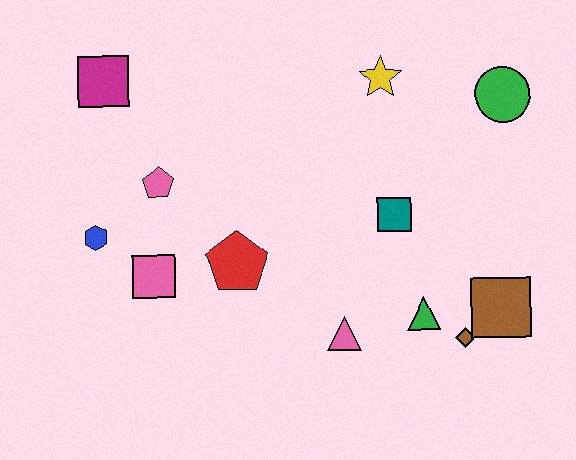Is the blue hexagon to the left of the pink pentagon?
Yes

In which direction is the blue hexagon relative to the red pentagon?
The blue hexagon is to the left of the red pentagon.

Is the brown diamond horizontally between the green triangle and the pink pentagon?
No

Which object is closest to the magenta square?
The pink pentagon is closest to the magenta square.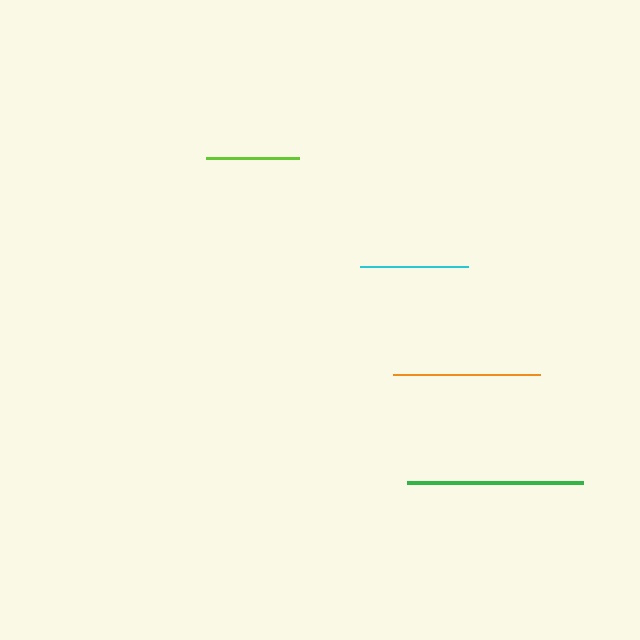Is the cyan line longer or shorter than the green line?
The green line is longer than the cyan line.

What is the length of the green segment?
The green segment is approximately 176 pixels long.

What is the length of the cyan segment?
The cyan segment is approximately 108 pixels long.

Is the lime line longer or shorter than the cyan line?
The cyan line is longer than the lime line.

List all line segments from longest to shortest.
From longest to shortest: green, orange, cyan, lime.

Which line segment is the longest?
The green line is the longest at approximately 176 pixels.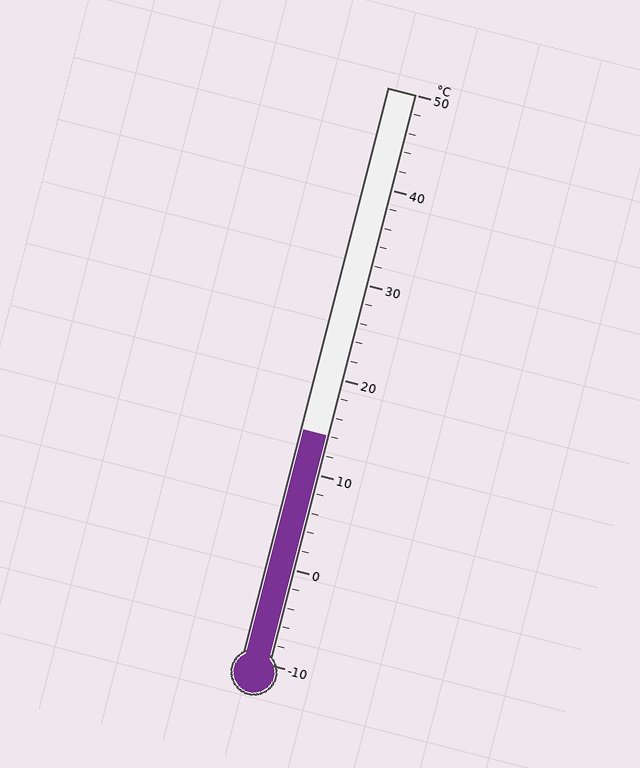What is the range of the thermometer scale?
The thermometer scale ranges from -10°C to 50°C.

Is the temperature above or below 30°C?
The temperature is below 30°C.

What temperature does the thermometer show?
The thermometer shows approximately 14°C.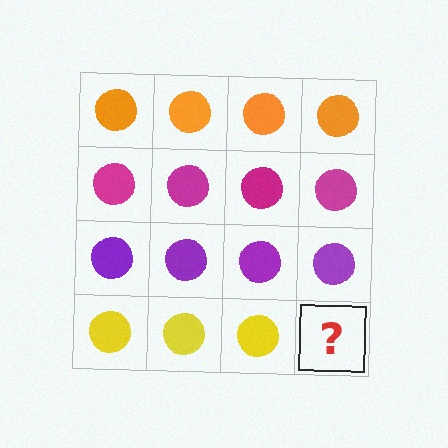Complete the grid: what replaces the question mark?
The question mark should be replaced with a yellow circle.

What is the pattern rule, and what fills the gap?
The rule is that each row has a consistent color. The gap should be filled with a yellow circle.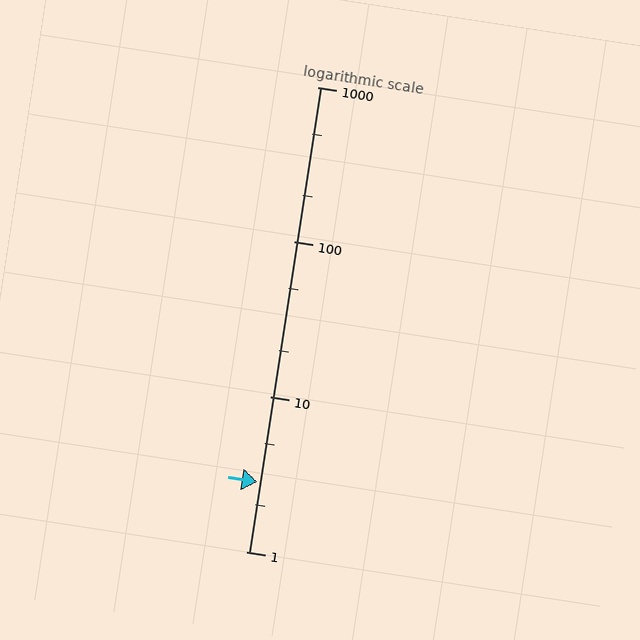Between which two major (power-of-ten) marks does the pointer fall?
The pointer is between 1 and 10.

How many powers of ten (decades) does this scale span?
The scale spans 3 decades, from 1 to 1000.